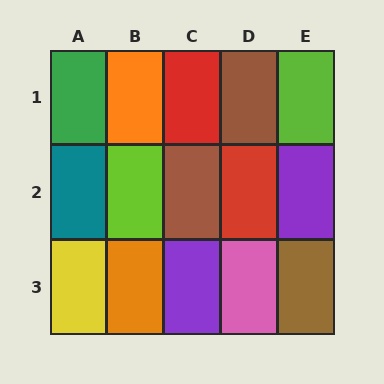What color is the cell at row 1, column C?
Red.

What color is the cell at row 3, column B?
Orange.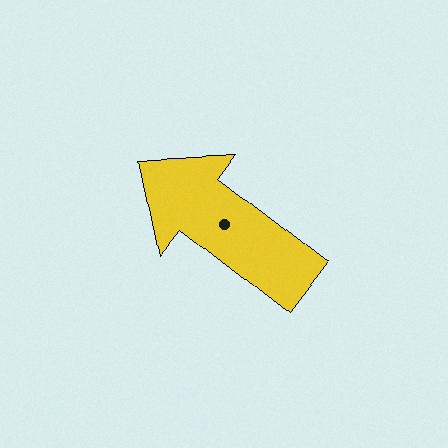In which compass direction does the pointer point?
Northwest.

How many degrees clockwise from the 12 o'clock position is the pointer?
Approximately 308 degrees.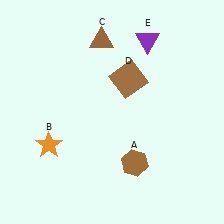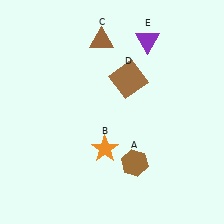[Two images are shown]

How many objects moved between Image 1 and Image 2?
1 object moved between the two images.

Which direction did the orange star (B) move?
The orange star (B) moved right.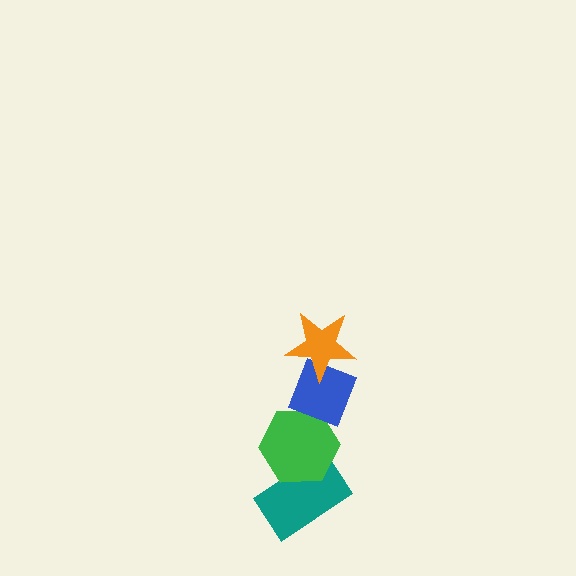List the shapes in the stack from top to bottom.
From top to bottom: the orange star, the blue diamond, the green hexagon, the teal rectangle.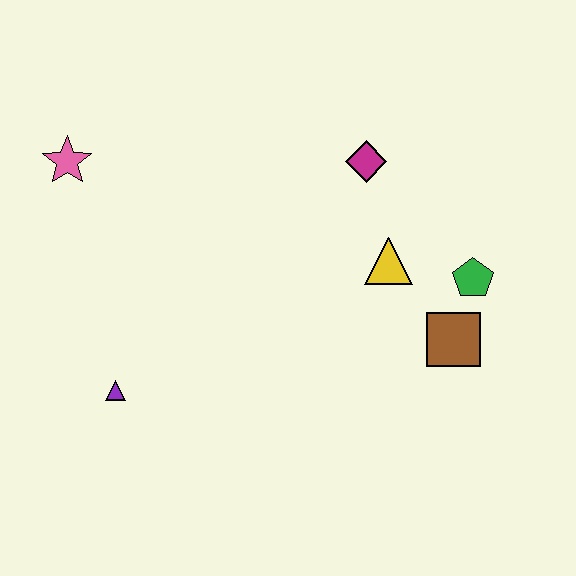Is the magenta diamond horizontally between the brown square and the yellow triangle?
No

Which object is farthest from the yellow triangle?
The pink star is farthest from the yellow triangle.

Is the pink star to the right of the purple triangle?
No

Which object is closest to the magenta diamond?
The yellow triangle is closest to the magenta diamond.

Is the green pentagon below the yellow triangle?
Yes